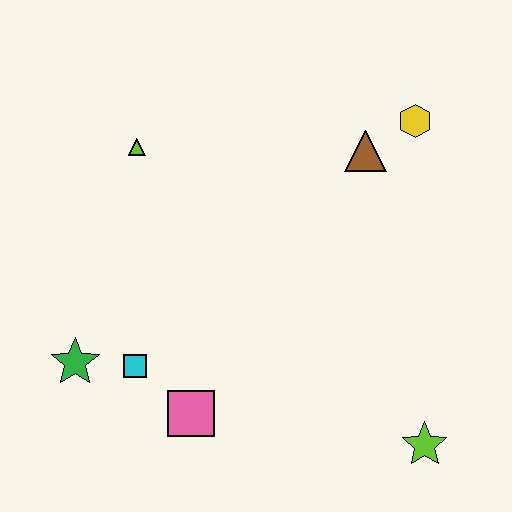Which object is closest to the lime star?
The pink square is closest to the lime star.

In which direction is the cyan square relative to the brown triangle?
The cyan square is to the left of the brown triangle.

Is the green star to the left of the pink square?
Yes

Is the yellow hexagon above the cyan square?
Yes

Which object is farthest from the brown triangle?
The green star is farthest from the brown triangle.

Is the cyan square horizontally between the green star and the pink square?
Yes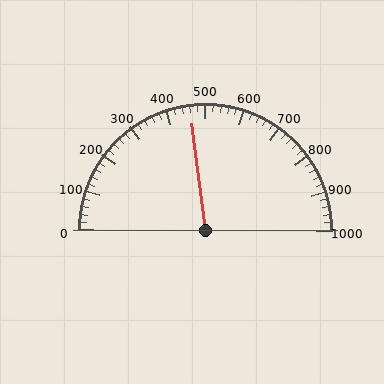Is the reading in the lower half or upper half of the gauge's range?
The reading is in the lower half of the range (0 to 1000).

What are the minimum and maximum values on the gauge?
The gauge ranges from 0 to 1000.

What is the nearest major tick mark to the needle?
The nearest major tick mark is 500.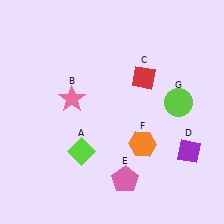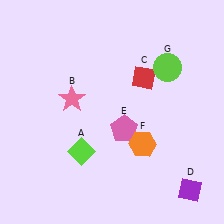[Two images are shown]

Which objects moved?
The objects that moved are: the purple diamond (D), the pink pentagon (E), the lime circle (G).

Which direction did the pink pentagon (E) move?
The pink pentagon (E) moved up.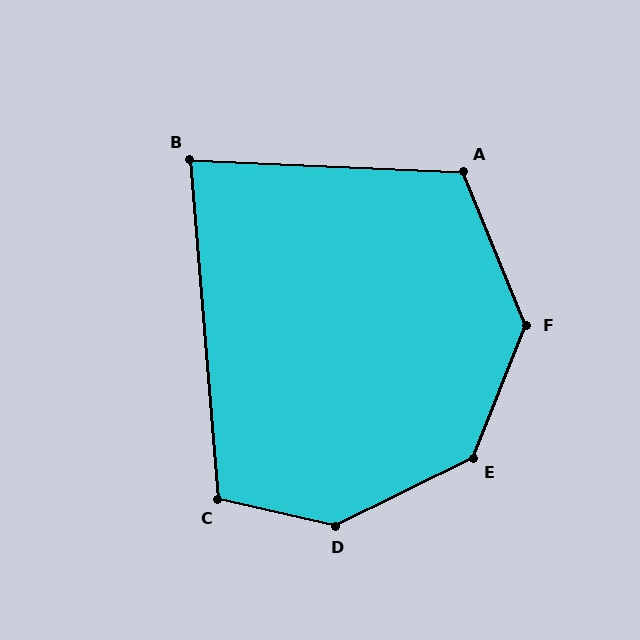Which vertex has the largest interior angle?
D, at approximately 141 degrees.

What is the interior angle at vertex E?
Approximately 138 degrees (obtuse).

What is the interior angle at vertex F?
Approximately 136 degrees (obtuse).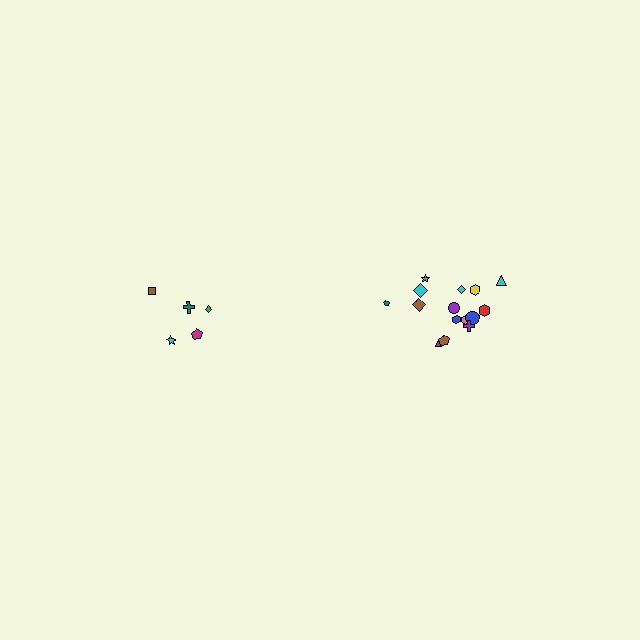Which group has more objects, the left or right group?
The right group.